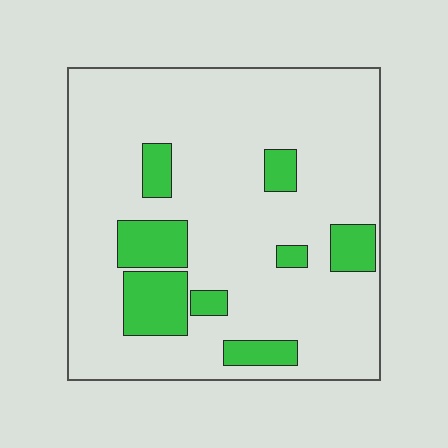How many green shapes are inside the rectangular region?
8.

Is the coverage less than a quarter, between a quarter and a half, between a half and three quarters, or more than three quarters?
Less than a quarter.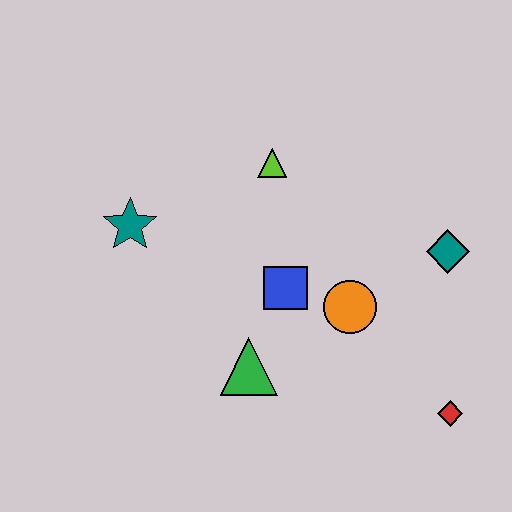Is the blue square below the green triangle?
No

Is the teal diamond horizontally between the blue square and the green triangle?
No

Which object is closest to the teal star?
The lime triangle is closest to the teal star.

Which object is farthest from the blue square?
The red diamond is farthest from the blue square.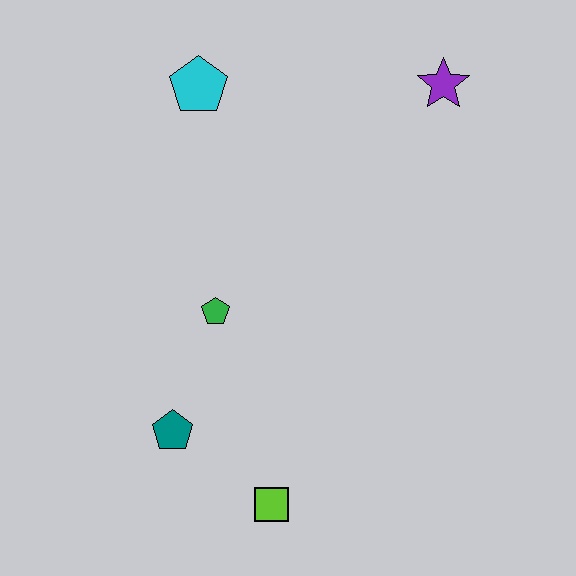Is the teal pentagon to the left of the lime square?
Yes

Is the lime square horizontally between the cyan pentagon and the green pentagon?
No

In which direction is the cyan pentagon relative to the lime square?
The cyan pentagon is above the lime square.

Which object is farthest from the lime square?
The purple star is farthest from the lime square.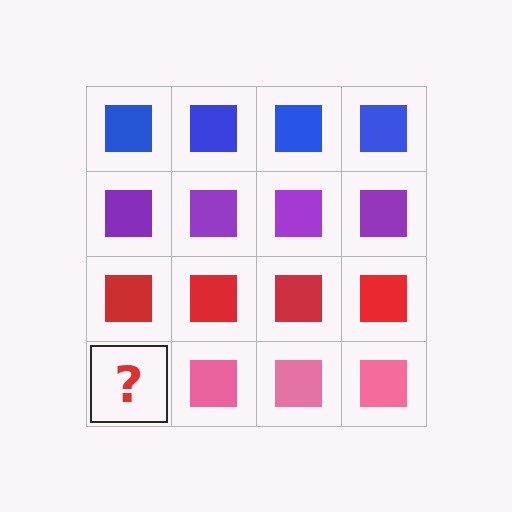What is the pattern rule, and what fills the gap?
The rule is that each row has a consistent color. The gap should be filled with a pink square.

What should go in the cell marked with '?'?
The missing cell should contain a pink square.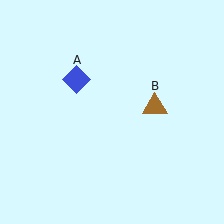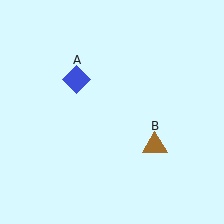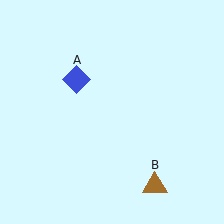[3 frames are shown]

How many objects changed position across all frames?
1 object changed position: brown triangle (object B).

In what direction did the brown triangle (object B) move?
The brown triangle (object B) moved down.